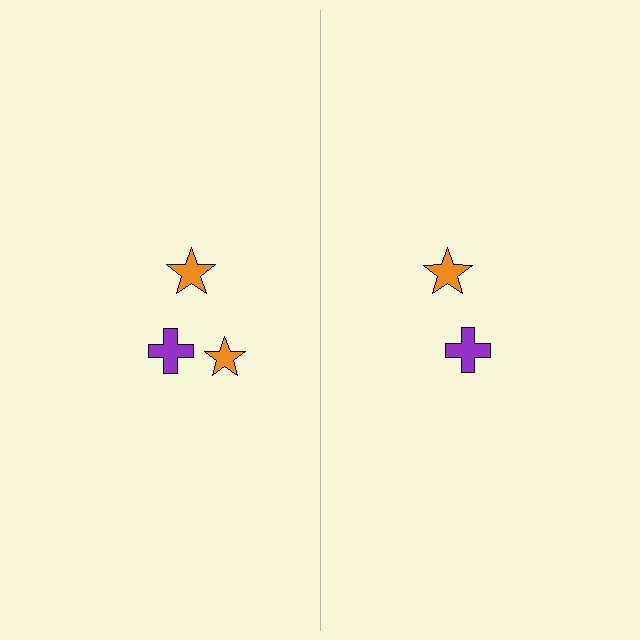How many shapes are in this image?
There are 5 shapes in this image.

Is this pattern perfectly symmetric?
No, the pattern is not perfectly symmetric. A orange star is missing from the right side.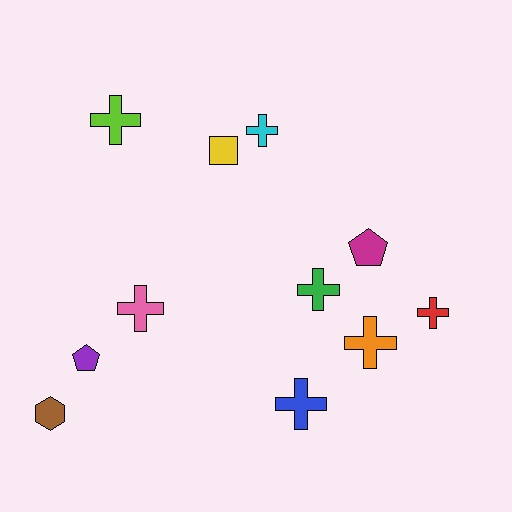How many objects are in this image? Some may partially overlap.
There are 11 objects.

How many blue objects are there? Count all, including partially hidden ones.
There is 1 blue object.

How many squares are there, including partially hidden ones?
There is 1 square.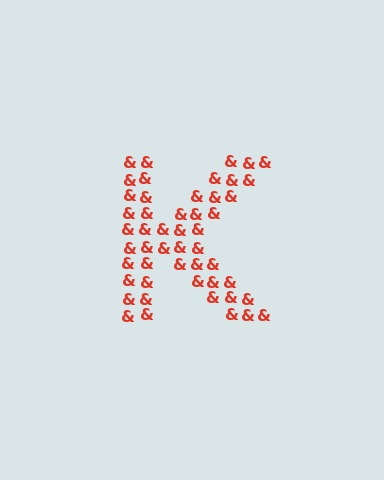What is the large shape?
The large shape is the letter K.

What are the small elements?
The small elements are ampersands.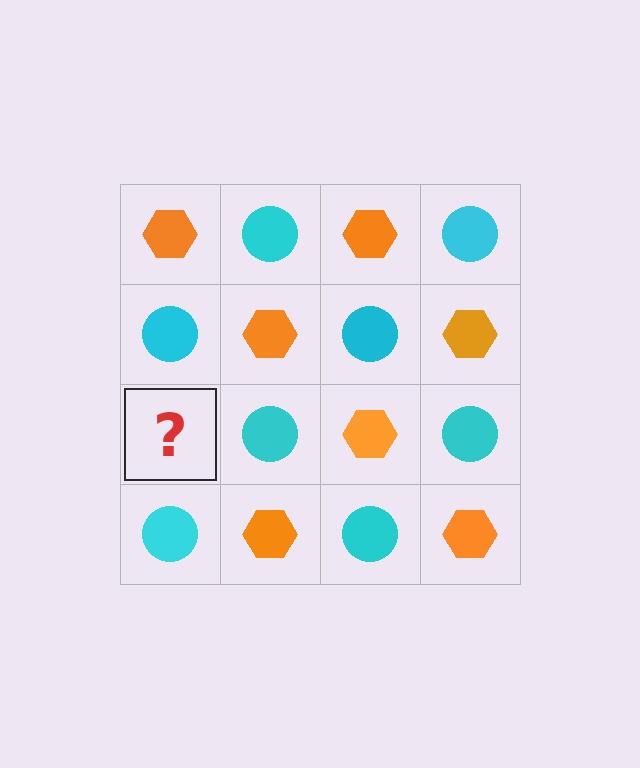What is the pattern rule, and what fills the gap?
The rule is that it alternates orange hexagon and cyan circle in a checkerboard pattern. The gap should be filled with an orange hexagon.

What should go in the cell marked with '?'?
The missing cell should contain an orange hexagon.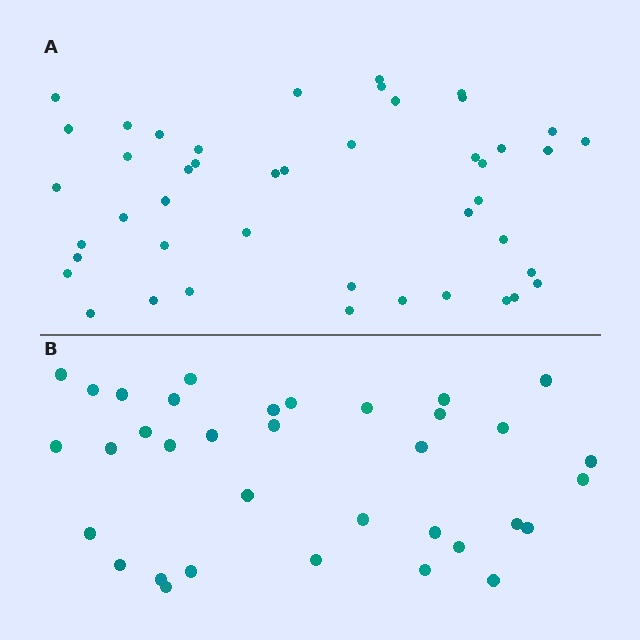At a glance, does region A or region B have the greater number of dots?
Region A (the top region) has more dots.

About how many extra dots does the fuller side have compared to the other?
Region A has roughly 10 or so more dots than region B.